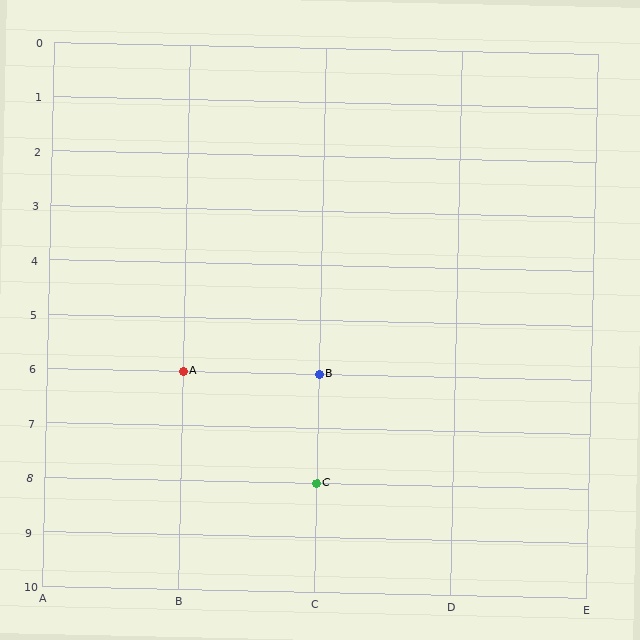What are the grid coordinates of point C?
Point C is at grid coordinates (C, 8).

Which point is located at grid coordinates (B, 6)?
Point A is at (B, 6).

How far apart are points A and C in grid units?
Points A and C are 1 column and 2 rows apart (about 2.2 grid units diagonally).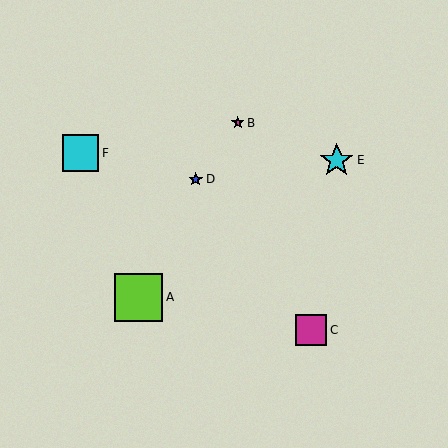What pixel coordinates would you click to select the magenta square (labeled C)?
Click at (311, 330) to select the magenta square C.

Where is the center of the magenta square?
The center of the magenta square is at (311, 330).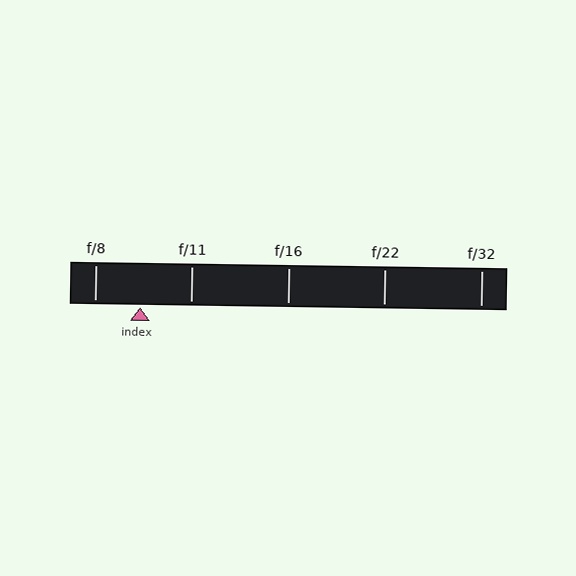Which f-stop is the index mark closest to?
The index mark is closest to f/8.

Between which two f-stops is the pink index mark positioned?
The index mark is between f/8 and f/11.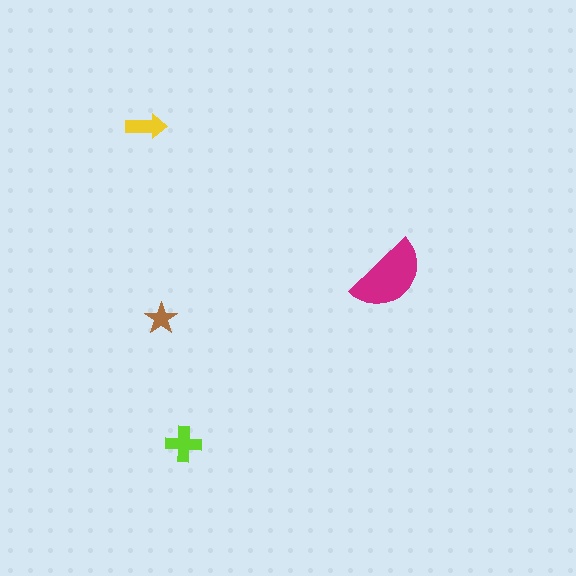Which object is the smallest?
The brown star.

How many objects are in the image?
There are 4 objects in the image.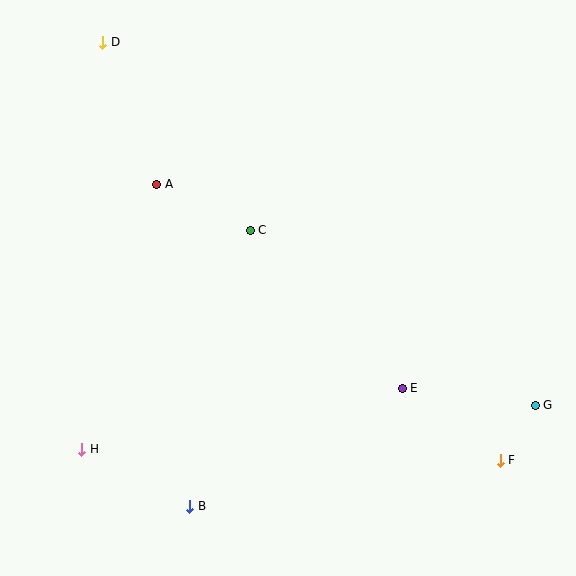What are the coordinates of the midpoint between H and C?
The midpoint between H and C is at (166, 340).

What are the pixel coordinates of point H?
Point H is at (82, 449).